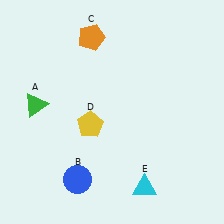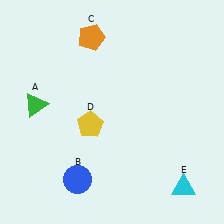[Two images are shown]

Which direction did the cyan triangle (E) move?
The cyan triangle (E) moved right.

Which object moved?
The cyan triangle (E) moved right.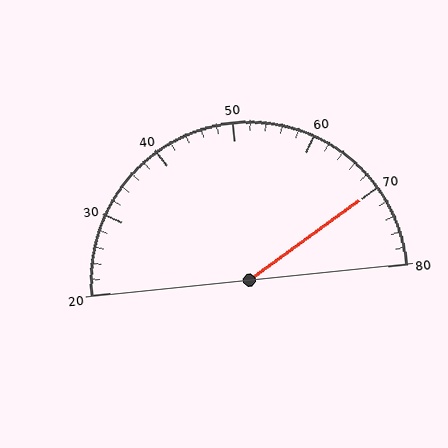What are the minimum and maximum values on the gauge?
The gauge ranges from 20 to 80.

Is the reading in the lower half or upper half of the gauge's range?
The reading is in the upper half of the range (20 to 80).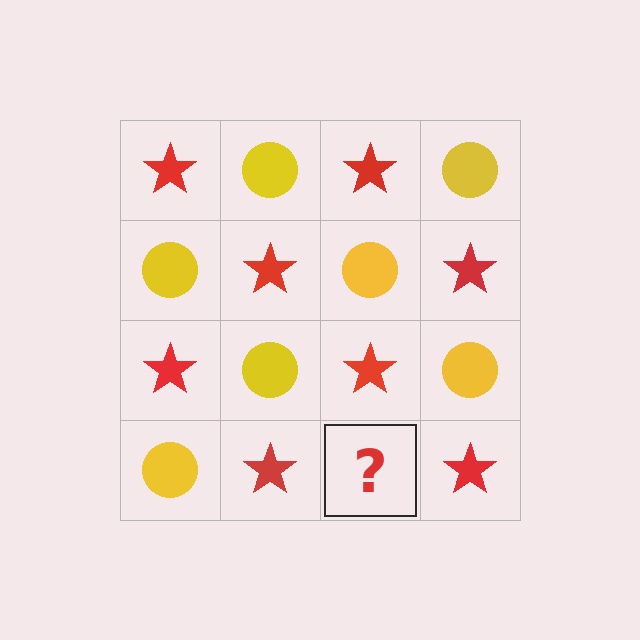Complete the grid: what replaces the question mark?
The question mark should be replaced with a yellow circle.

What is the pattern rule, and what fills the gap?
The rule is that it alternates red star and yellow circle in a checkerboard pattern. The gap should be filled with a yellow circle.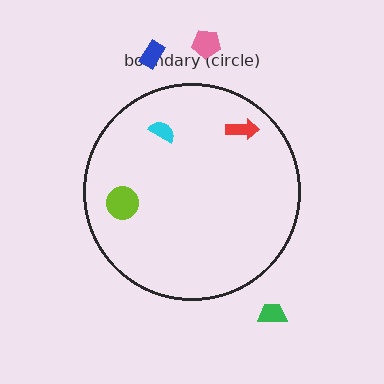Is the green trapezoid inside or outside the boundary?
Outside.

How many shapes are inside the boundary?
3 inside, 3 outside.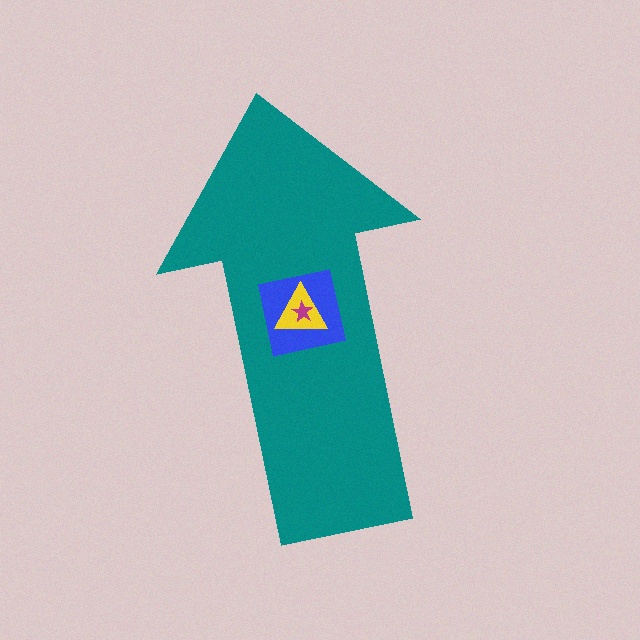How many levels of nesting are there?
4.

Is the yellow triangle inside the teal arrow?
Yes.